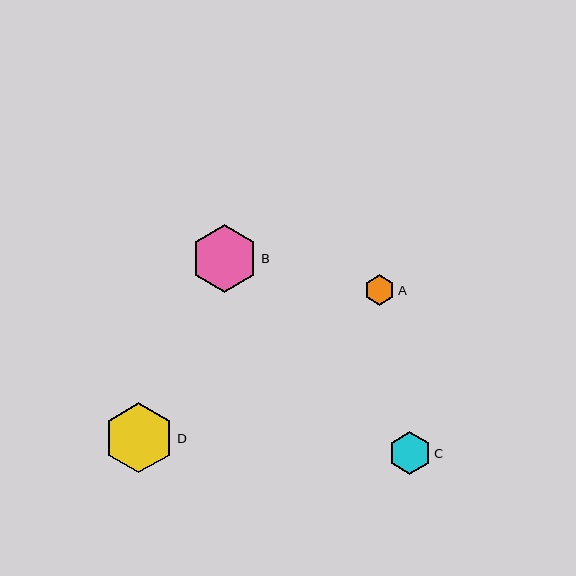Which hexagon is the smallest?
Hexagon A is the smallest with a size of approximately 30 pixels.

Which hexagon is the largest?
Hexagon D is the largest with a size of approximately 70 pixels.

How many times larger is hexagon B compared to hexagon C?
Hexagon B is approximately 1.6 times the size of hexagon C.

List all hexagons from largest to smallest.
From largest to smallest: D, B, C, A.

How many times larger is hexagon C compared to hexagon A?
Hexagon C is approximately 1.4 times the size of hexagon A.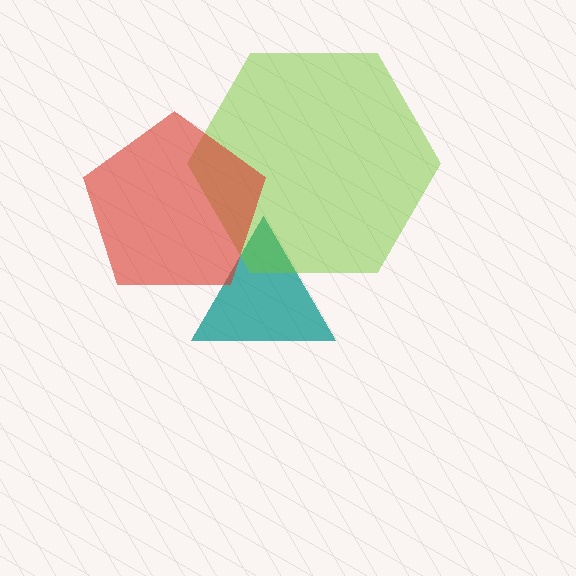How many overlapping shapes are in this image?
There are 3 overlapping shapes in the image.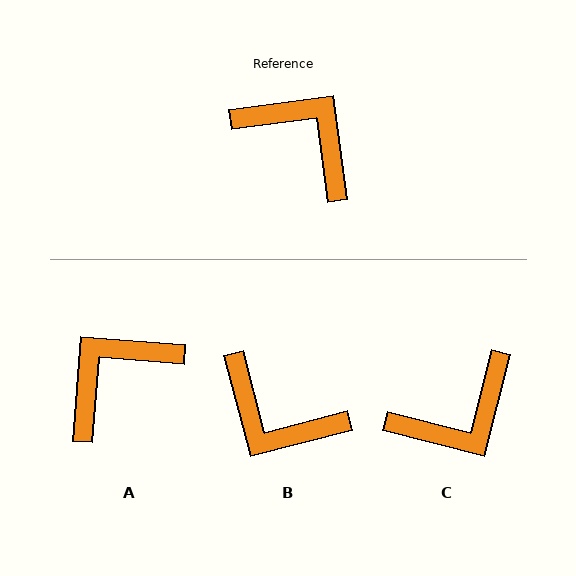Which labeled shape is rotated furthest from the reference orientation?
B, about 173 degrees away.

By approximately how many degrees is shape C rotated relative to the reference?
Approximately 112 degrees clockwise.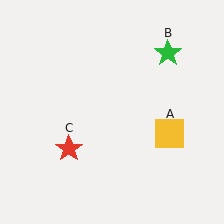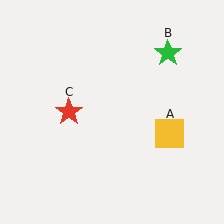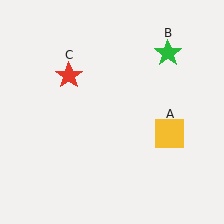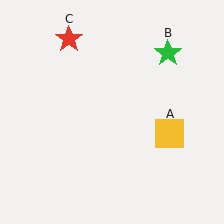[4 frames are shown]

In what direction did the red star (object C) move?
The red star (object C) moved up.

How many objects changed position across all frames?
1 object changed position: red star (object C).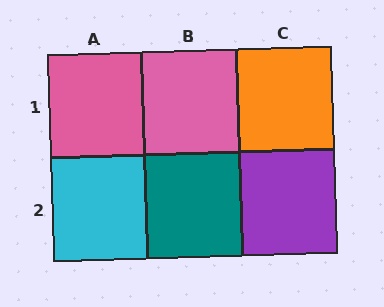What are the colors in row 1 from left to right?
Pink, pink, orange.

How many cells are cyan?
1 cell is cyan.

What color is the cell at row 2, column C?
Purple.